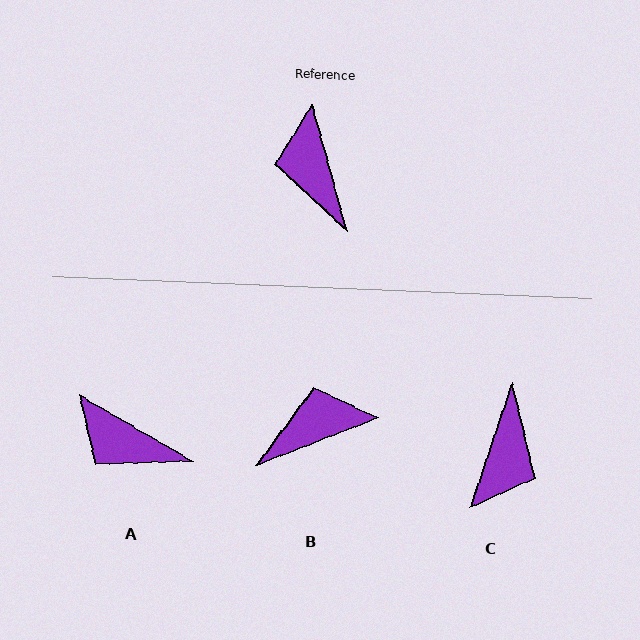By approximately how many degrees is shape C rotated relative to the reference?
Approximately 146 degrees counter-clockwise.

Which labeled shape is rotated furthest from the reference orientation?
C, about 146 degrees away.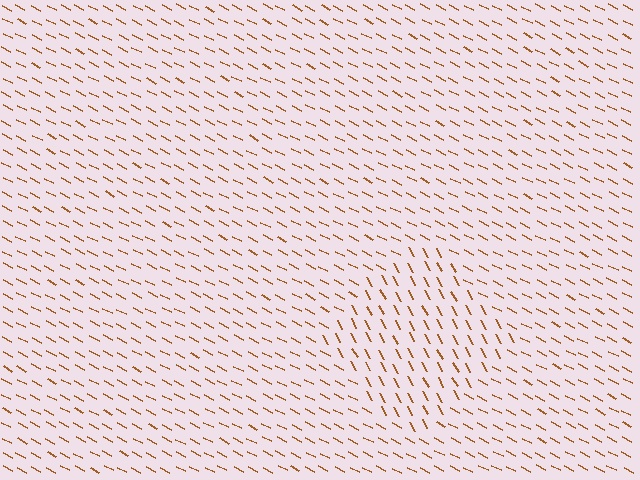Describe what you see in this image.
The image is filled with small brown line segments. A diamond region in the image has lines oriented differently from the surrounding lines, creating a visible texture boundary.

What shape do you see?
I see a diamond.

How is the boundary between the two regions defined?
The boundary is defined purely by a change in line orientation (approximately 34 degrees difference). All lines are the same color and thickness.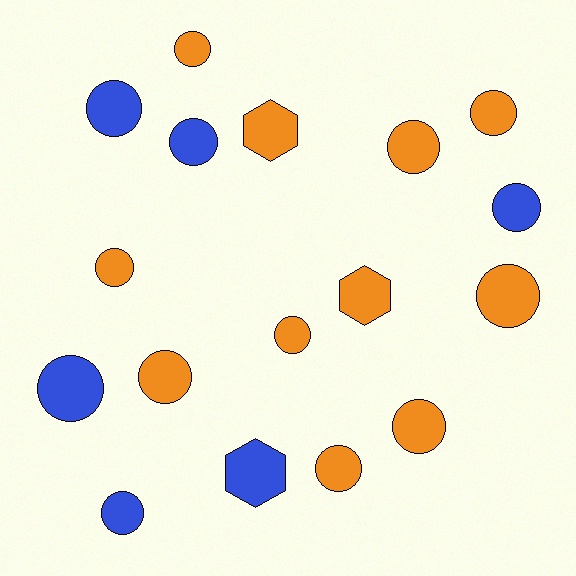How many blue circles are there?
There are 5 blue circles.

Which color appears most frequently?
Orange, with 11 objects.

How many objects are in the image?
There are 17 objects.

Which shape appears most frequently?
Circle, with 14 objects.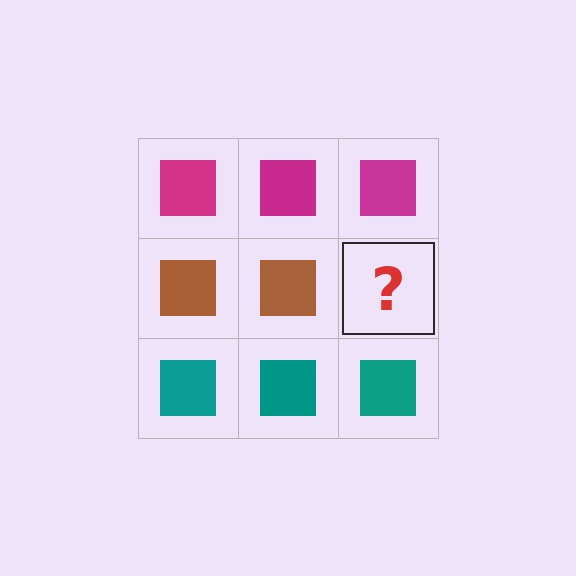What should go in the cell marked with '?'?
The missing cell should contain a brown square.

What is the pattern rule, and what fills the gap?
The rule is that each row has a consistent color. The gap should be filled with a brown square.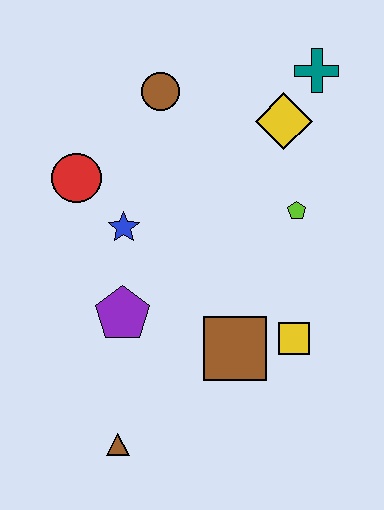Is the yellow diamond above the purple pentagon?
Yes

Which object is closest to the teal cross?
The yellow diamond is closest to the teal cross.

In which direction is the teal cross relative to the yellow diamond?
The teal cross is above the yellow diamond.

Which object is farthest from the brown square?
The teal cross is farthest from the brown square.